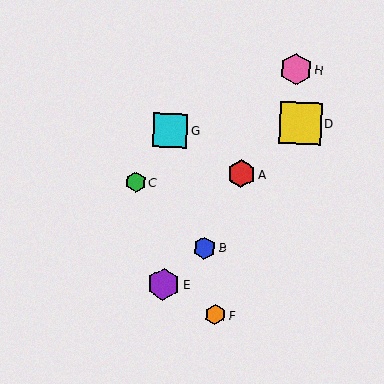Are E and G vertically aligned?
Yes, both are at x≈164.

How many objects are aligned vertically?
2 objects (E, G) are aligned vertically.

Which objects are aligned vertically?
Objects E, G are aligned vertically.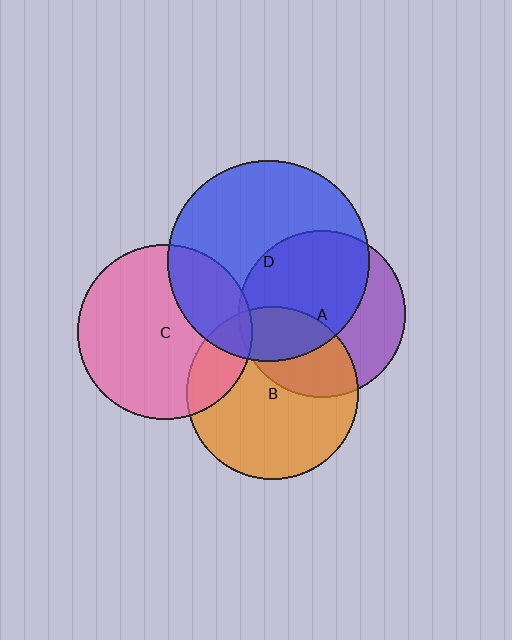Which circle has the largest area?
Circle D (blue).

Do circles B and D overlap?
Yes.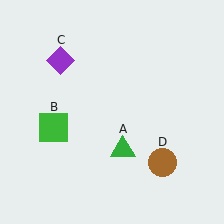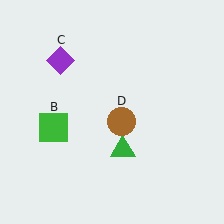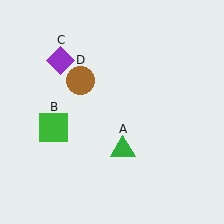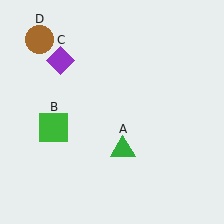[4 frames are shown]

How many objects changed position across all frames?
1 object changed position: brown circle (object D).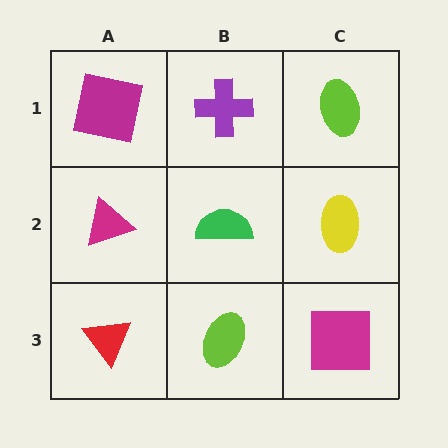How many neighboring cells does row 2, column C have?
3.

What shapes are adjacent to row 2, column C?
A lime ellipse (row 1, column C), a magenta square (row 3, column C), a green semicircle (row 2, column B).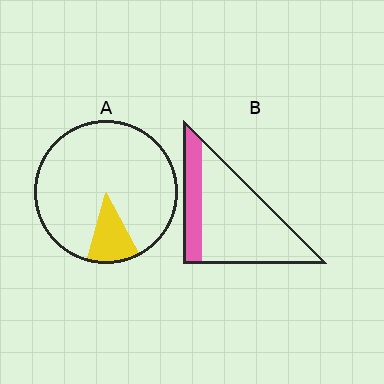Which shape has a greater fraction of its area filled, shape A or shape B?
Shape B.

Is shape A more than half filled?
No.